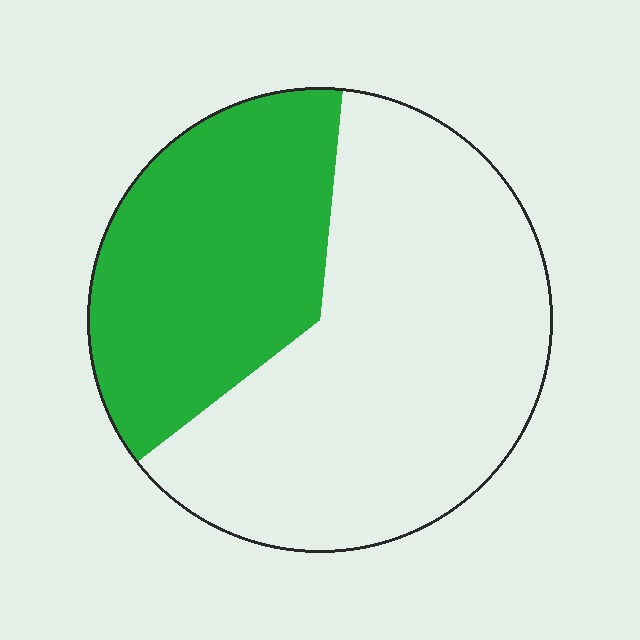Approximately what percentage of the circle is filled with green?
Approximately 35%.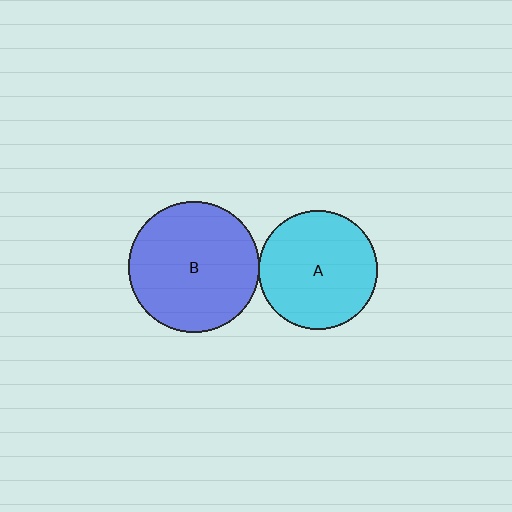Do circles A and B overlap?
Yes.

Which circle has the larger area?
Circle B (blue).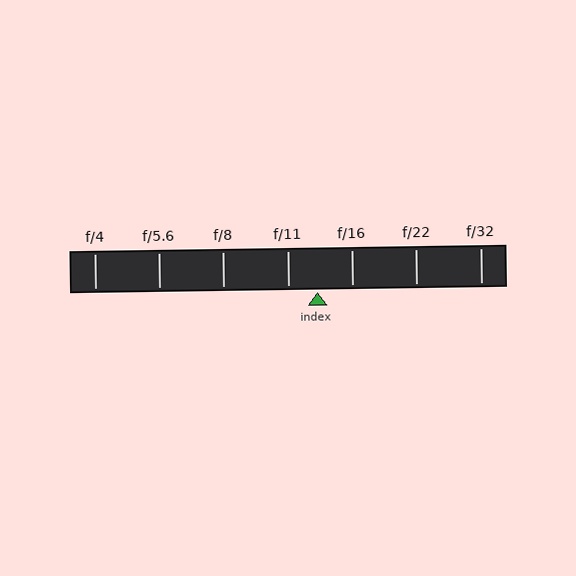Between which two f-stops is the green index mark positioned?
The index mark is between f/11 and f/16.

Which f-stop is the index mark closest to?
The index mark is closest to f/11.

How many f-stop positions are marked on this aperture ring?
There are 7 f-stop positions marked.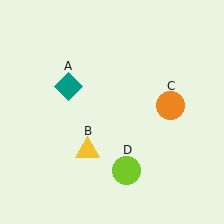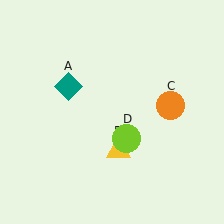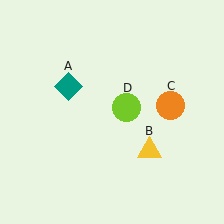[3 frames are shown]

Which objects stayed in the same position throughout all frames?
Teal diamond (object A) and orange circle (object C) remained stationary.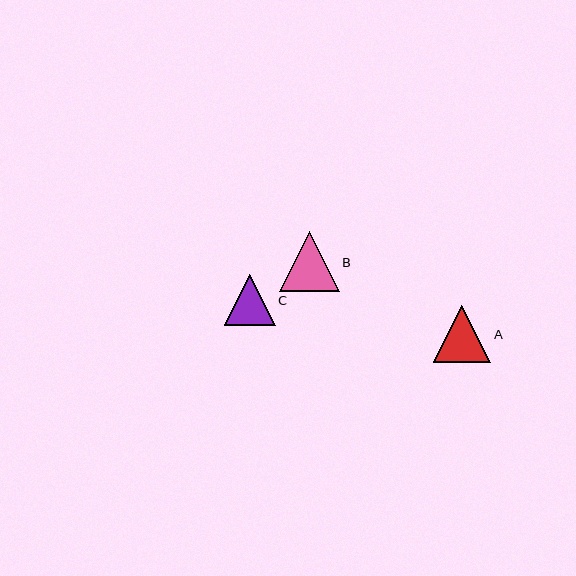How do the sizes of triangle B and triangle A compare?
Triangle B and triangle A are approximately the same size.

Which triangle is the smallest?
Triangle C is the smallest with a size of approximately 51 pixels.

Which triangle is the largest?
Triangle B is the largest with a size of approximately 59 pixels.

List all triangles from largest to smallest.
From largest to smallest: B, A, C.